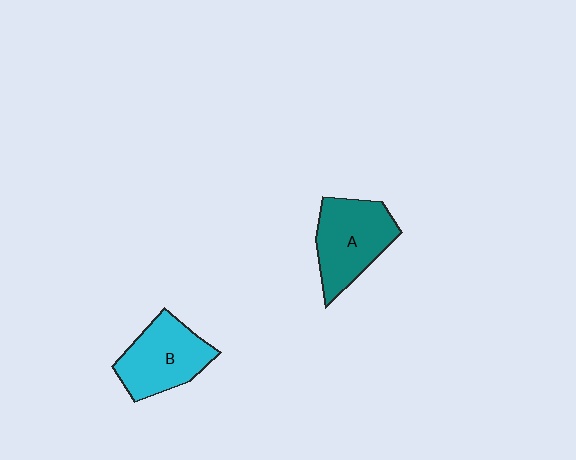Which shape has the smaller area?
Shape B (cyan).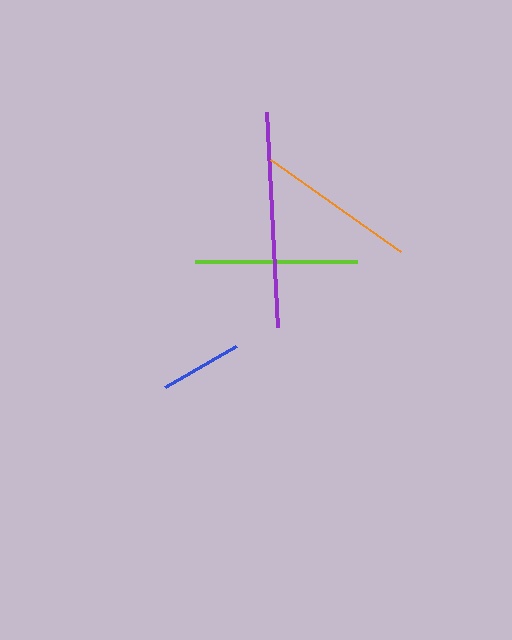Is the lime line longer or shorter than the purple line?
The purple line is longer than the lime line.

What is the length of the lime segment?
The lime segment is approximately 162 pixels long.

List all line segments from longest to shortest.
From longest to shortest: purple, lime, orange, blue.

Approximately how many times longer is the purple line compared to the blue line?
The purple line is approximately 2.6 times the length of the blue line.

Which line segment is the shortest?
The blue line is the shortest at approximately 83 pixels.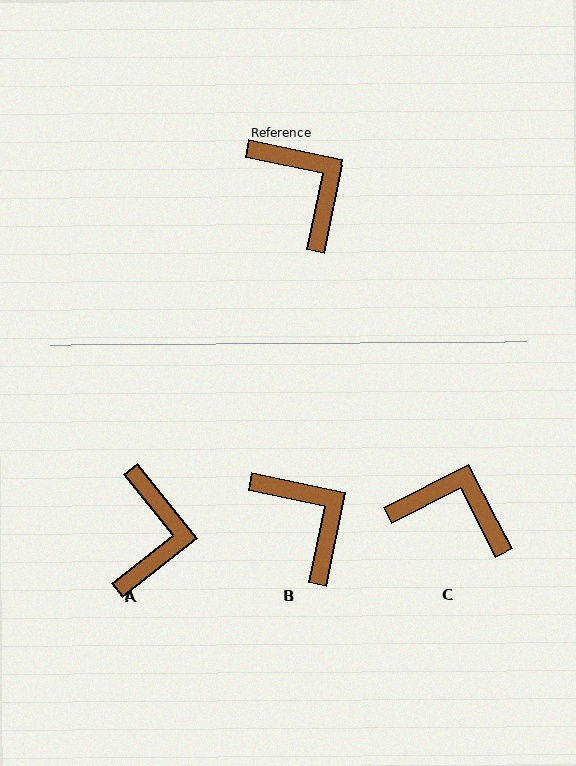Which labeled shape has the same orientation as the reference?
B.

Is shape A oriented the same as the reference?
No, it is off by about 40 degrees.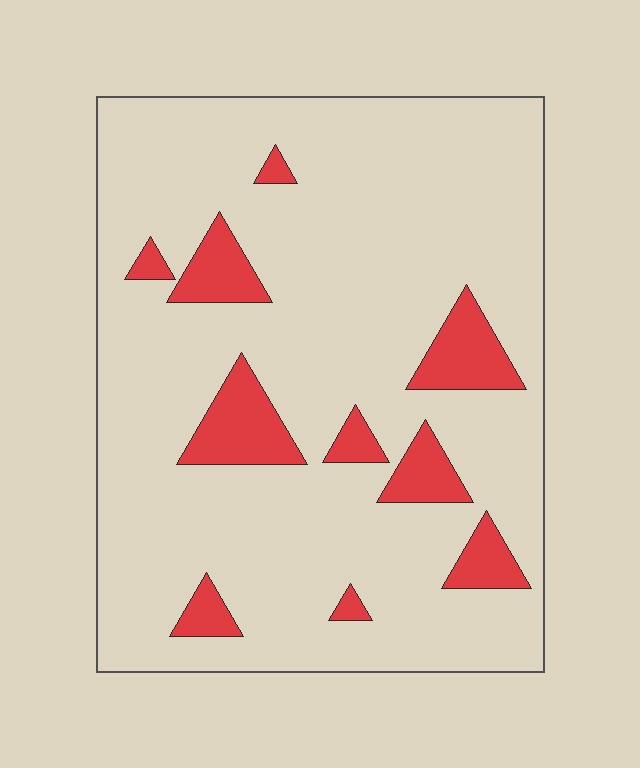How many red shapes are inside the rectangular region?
10.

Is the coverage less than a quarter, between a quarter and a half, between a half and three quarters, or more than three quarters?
Less than a quarter.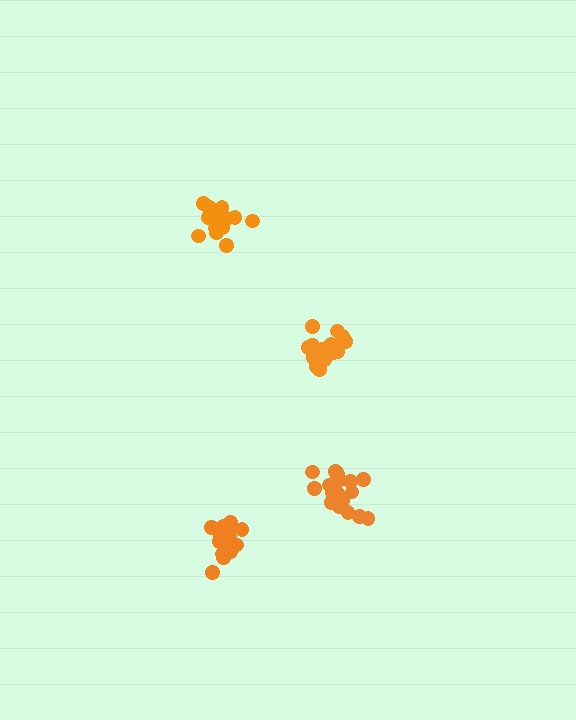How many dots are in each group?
Group 1: 18 dots, Group 2: 19 dots, Group 3: 18 dots, Group 4: 18 dots (73 total).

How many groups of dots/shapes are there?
There are 4 groups.